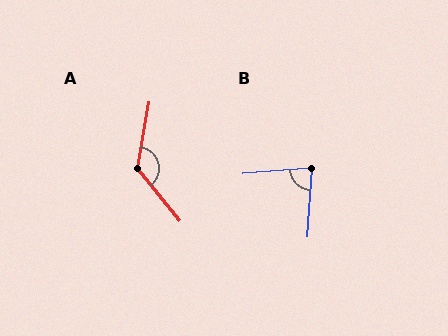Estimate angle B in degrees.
Approximately 82 degrees.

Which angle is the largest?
A, at approximately 132 degrees.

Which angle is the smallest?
B, at approximately 82 degrees.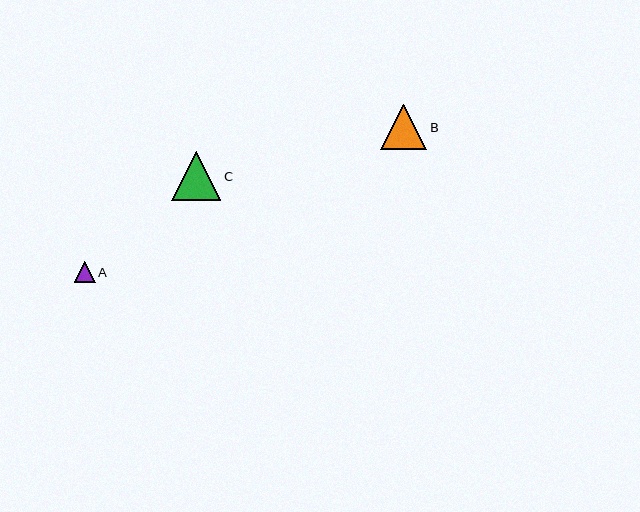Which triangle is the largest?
Triangle C is the largest with a size of approximately 49 pixels.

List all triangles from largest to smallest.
From largest to smallest: C, B, A.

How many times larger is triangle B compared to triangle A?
Triangle B is approximately 2.2 times the size of triangle A.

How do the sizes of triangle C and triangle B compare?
Triangle C and triangle B are approximately the same size.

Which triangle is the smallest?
Triangle A is the smallest with a size of approximately 21 pixels.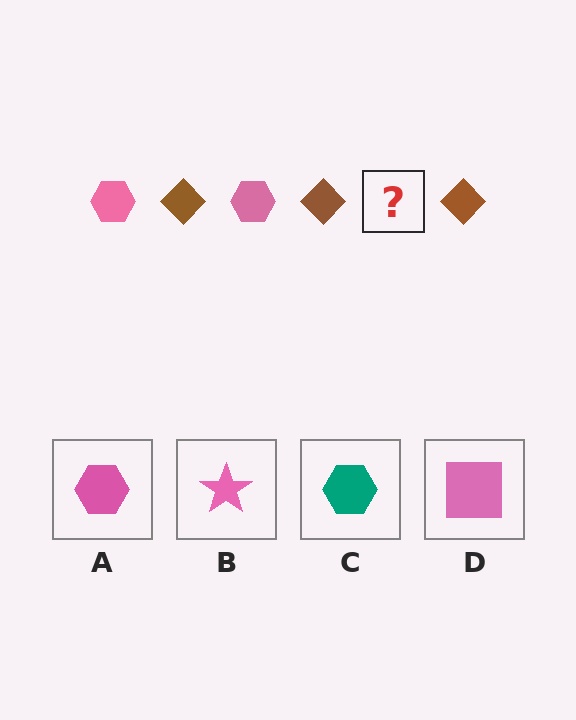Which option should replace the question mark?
Option A.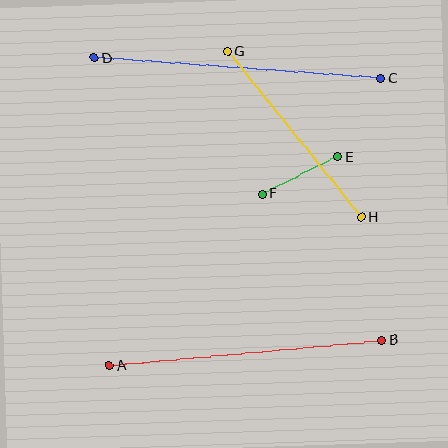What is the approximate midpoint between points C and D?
The midpoint is at approximately (238, 68) pixels.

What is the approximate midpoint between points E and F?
The midpoint is at approximately (300, 176) pixels.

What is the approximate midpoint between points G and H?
The midpoint is at approximately (294, 134) pixels.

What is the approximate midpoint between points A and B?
The midpoint is at approximately (246, 353) pixels.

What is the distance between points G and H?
The distance is approximately 213 pixels.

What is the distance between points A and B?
The distance is approximately 274 pixels.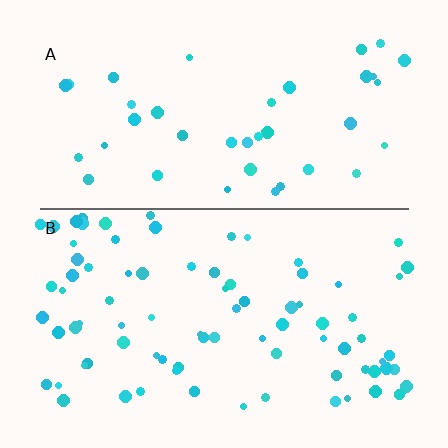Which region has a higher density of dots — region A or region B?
B (the bottom).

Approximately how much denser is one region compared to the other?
Approximately 2.1× — region B over region A.